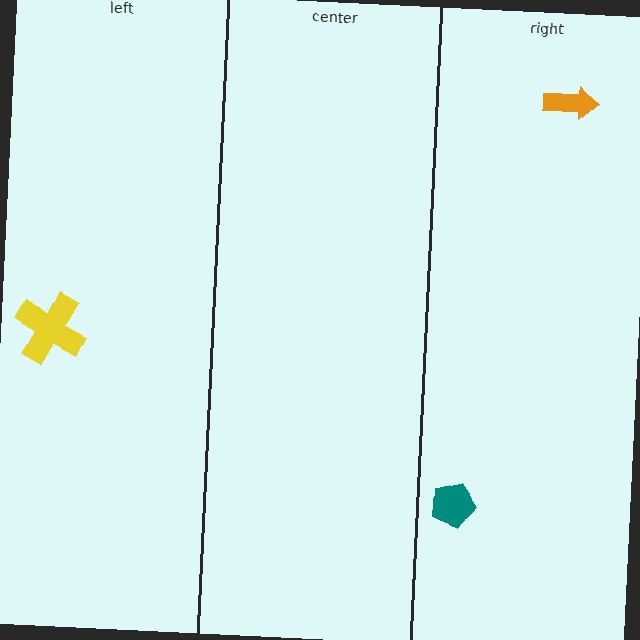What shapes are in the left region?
The yellow cross.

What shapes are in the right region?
The orange arrow, the teal pentagon.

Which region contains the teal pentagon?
The right region.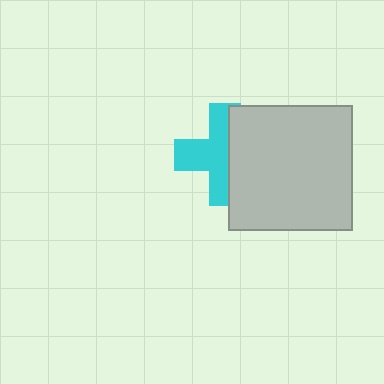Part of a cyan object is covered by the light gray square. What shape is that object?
It is a cross.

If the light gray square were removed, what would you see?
You would see the complete cyan cross.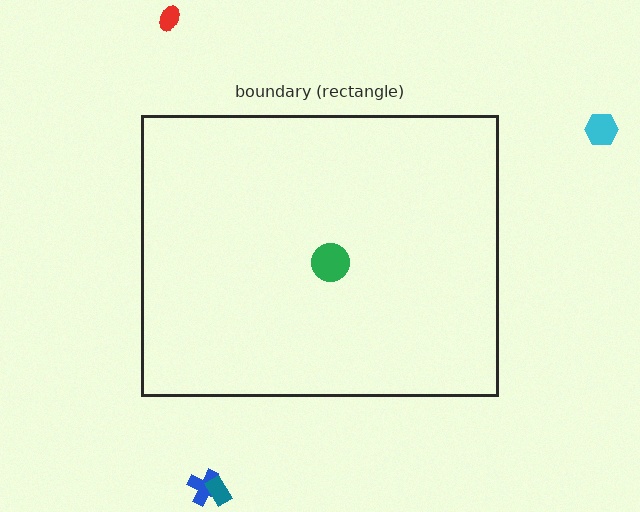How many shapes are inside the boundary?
1 inside, 4 outside.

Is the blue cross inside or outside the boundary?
Outside.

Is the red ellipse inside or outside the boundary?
Outside.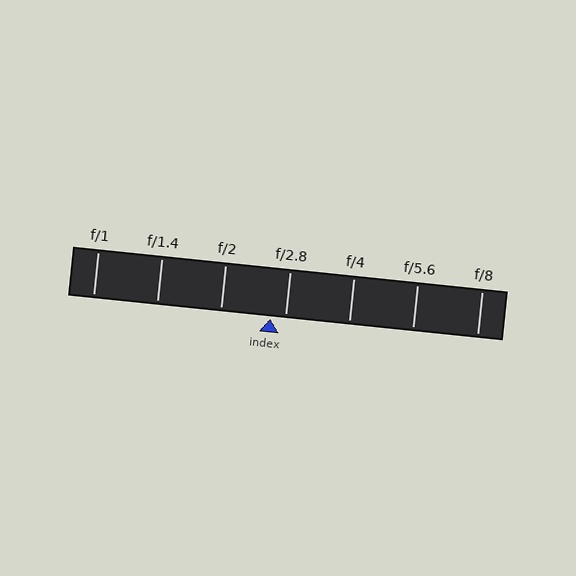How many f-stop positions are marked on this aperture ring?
There are 7 f-stop positions marked.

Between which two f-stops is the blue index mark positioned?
The index mark is between f/2 and f/2.8.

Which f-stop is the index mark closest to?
The index mark is closest to f/2.8.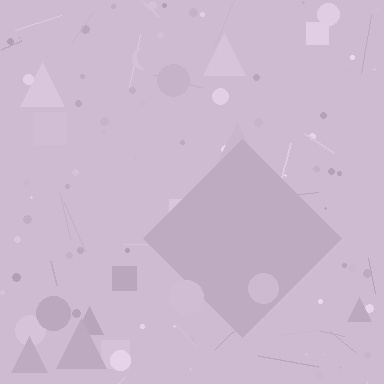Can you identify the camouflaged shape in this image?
The camouflaged shape is a diamond.